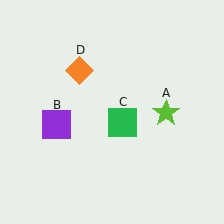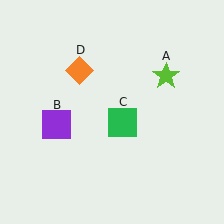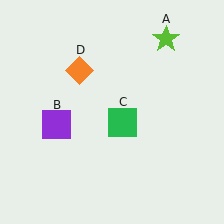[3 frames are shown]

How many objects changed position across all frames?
1 object changed position: lime star (object A).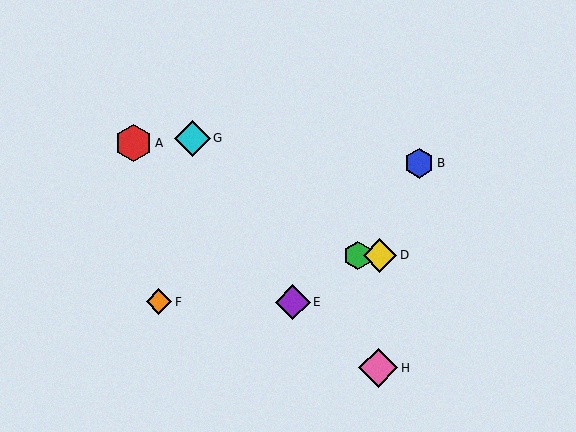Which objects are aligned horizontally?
Objects C, D are aligned horizontally.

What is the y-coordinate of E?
Object E is at y≈302.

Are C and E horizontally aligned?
No, C is at y≈255 and E is at y≈302.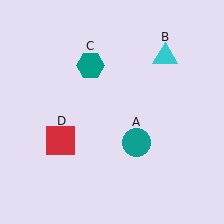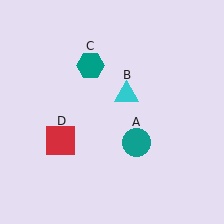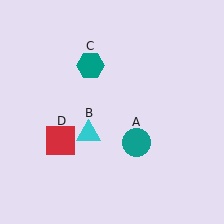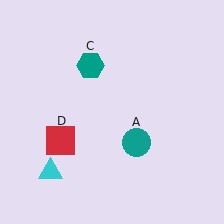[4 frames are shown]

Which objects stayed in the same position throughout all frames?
Teal circle (object A) and teal hexagon (object C) and red square (object D) remained stationary.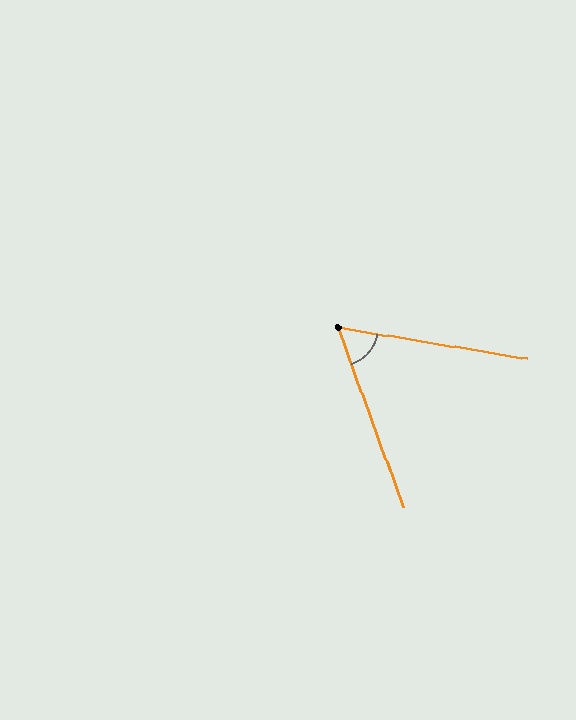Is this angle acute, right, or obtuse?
It is acute.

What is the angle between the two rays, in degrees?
Approximately 61 degrees.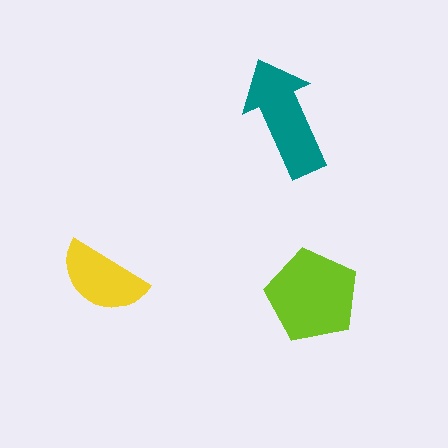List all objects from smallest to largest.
The yellow semicircle, the teal arrow, the lime pentagon.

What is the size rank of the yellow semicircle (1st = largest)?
3rd.